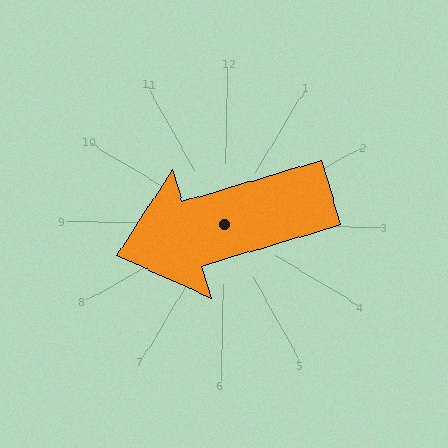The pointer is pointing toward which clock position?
Roughly 8 o'clock.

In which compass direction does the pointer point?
West.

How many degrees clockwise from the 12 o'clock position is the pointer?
Approximately 252 degrees.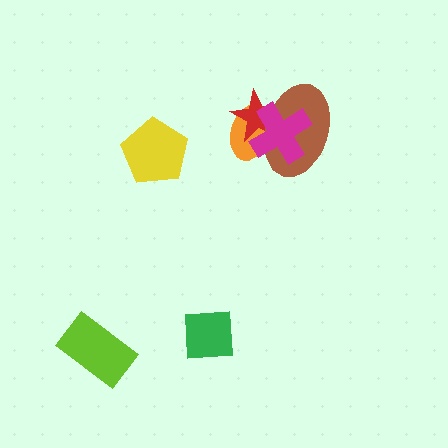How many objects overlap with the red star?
3 objects overlap with the red star.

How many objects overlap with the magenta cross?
3 objects overlap with the magenta cross.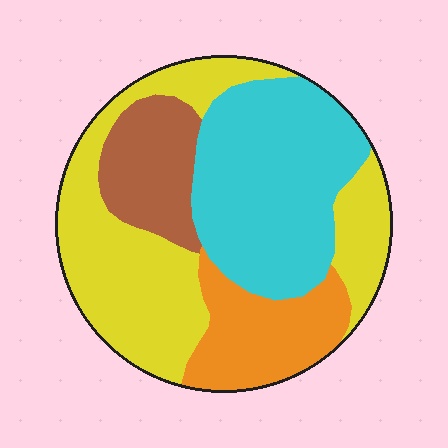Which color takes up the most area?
Yellow, at roughly 40%.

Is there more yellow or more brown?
Yellow.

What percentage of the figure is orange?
Orange covers about 15% of the figure.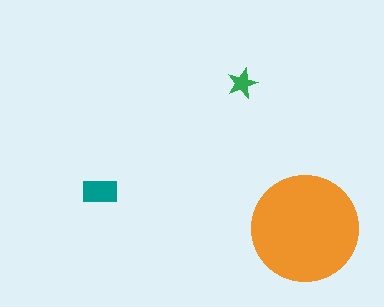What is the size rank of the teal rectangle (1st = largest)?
2nd.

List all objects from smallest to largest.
The green star, the teal rectangle, the orange circle.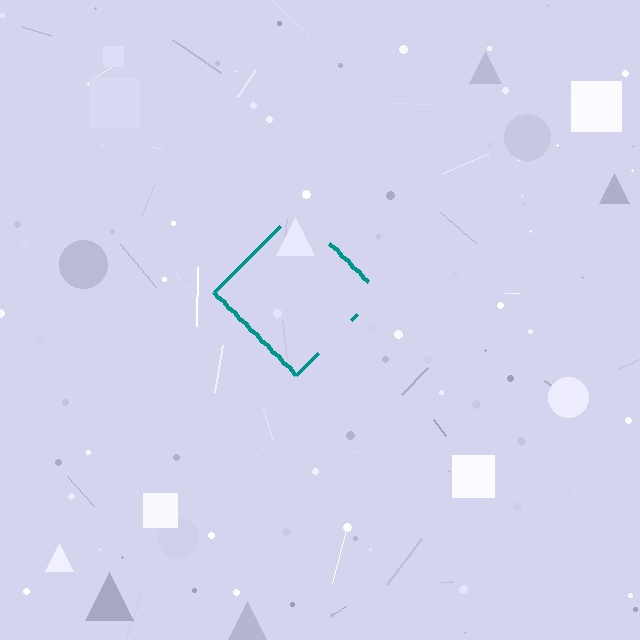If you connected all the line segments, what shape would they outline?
They would outline a diamond.